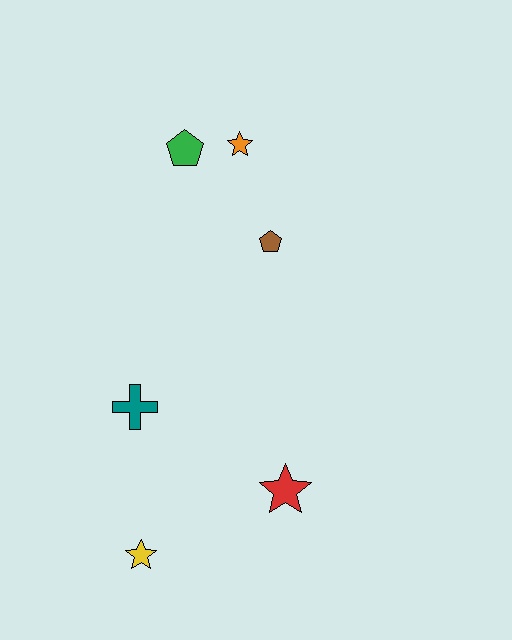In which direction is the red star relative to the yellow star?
The red star is to the right of the yellow star.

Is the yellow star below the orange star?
Yes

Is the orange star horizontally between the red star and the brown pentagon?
No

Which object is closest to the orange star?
The green pentagon is closest to the orange star.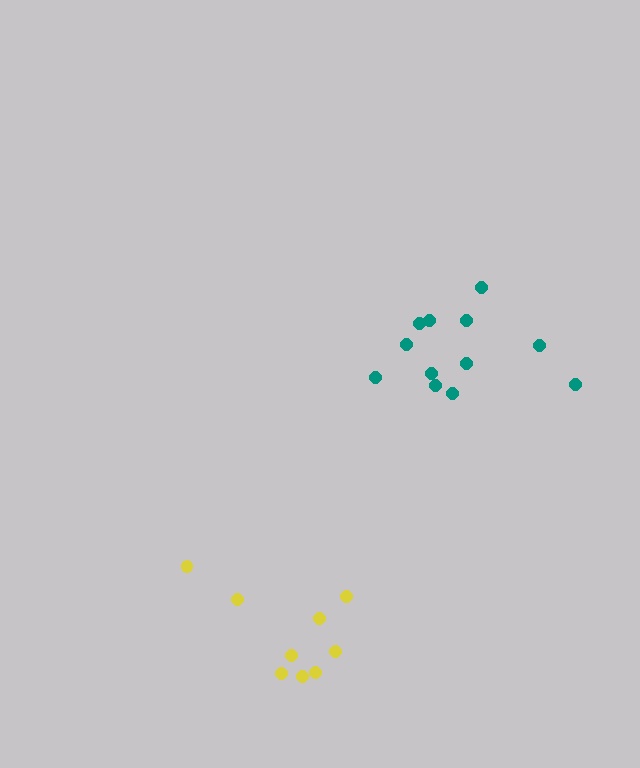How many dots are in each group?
Group 1: 9 dots, Group 2: 12 dots (21 total).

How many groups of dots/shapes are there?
There are 2 groups.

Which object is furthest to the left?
The yellow cluster is leftmost.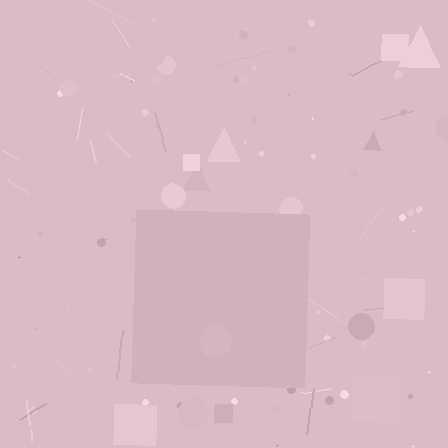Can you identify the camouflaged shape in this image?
The camouflaged shape is a square.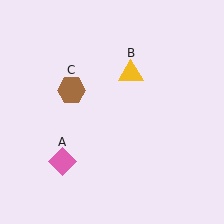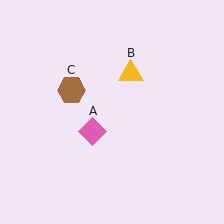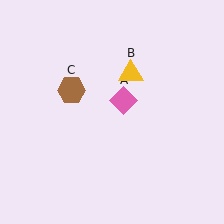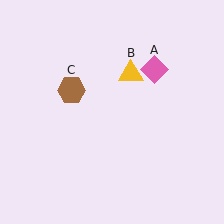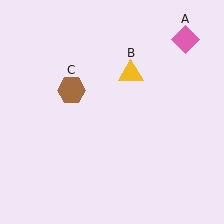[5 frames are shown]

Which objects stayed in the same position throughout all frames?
Yellow triangle (object B) and brown hexagon (object C) remained stationary.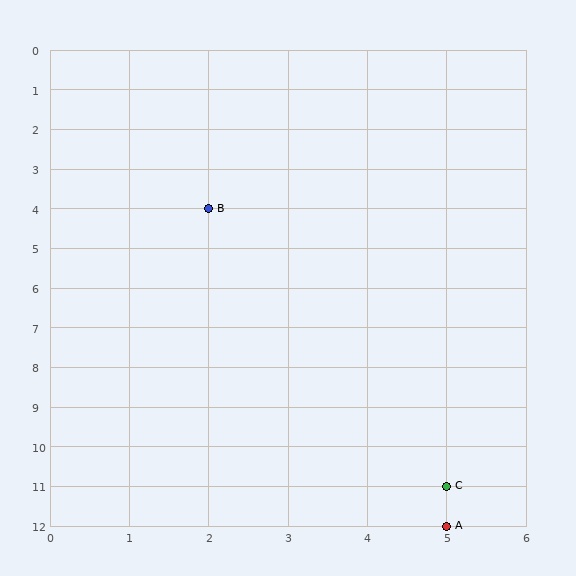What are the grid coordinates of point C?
Point C is at grid coordinates (5, 11).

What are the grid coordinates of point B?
Point B is at grid coordinates (2, 4).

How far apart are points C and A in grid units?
Points C and A are 1 row apart.